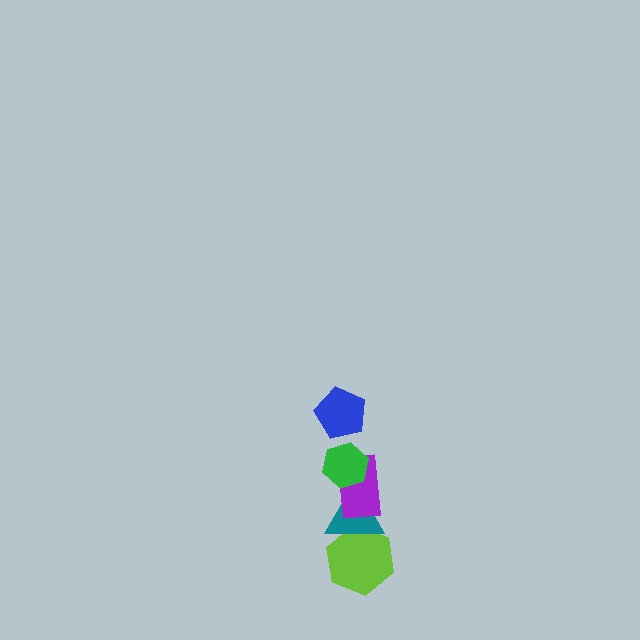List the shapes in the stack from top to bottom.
From top to bottom: the blue pentagon, the green hexagon, the purple rectangle, the teal triangle, the lime hexagon.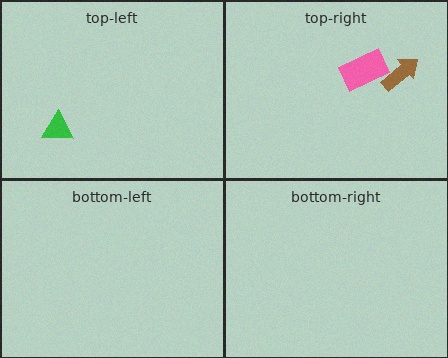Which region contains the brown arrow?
The top-right region.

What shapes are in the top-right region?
The pink rectangle, the brown arrow.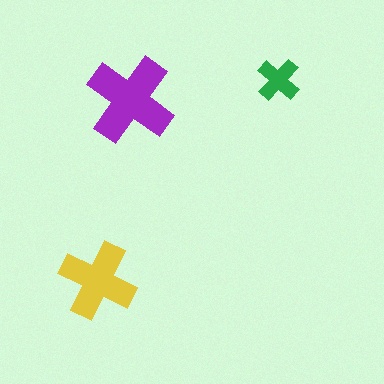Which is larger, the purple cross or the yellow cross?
The purple one.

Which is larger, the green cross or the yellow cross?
The yellow one.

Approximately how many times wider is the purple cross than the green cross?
About 2 times wider.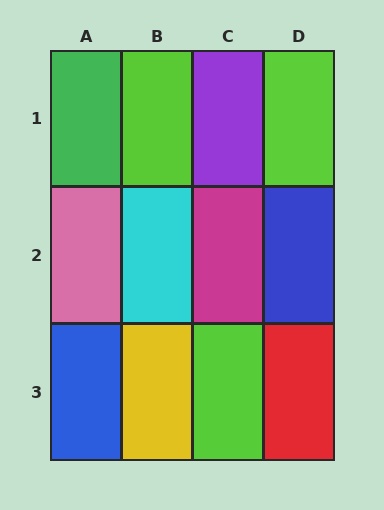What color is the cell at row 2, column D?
Blue.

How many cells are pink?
1 cell is pink.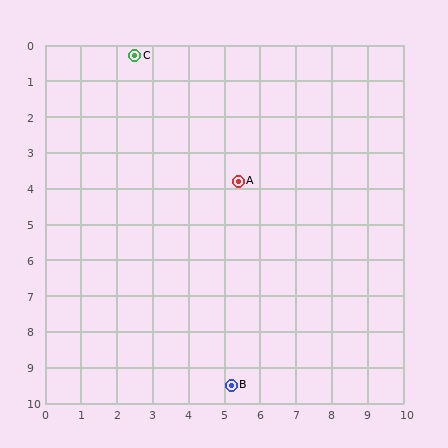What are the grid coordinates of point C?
Point C is at approximately (2.5, 0.3).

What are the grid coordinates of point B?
Point B is at approximately (5.2, 9.5).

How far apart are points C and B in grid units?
Points C and B are about 9.6 grid units apart.